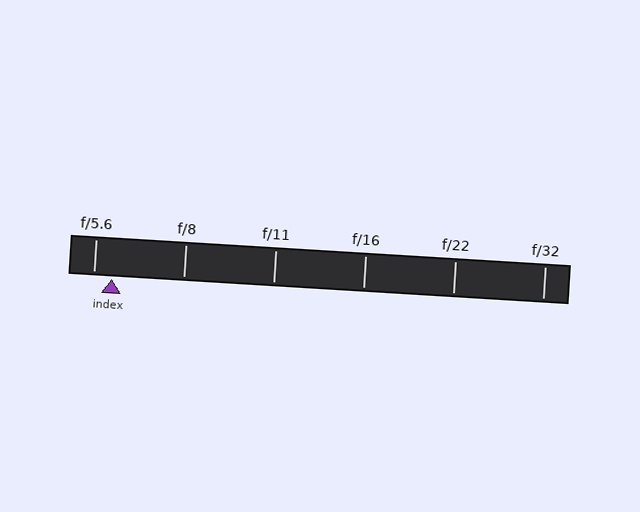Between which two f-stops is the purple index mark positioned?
The index mark is between f/5.6 and f/8.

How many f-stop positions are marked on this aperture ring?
There are 6 f-stop positions marked.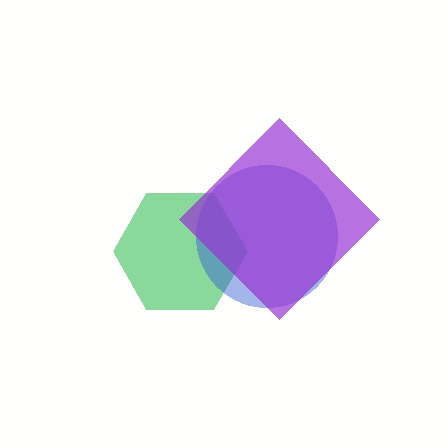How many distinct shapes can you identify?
There are 3 distinct shapes: a green hexagon, a blue circle, a purple diamond.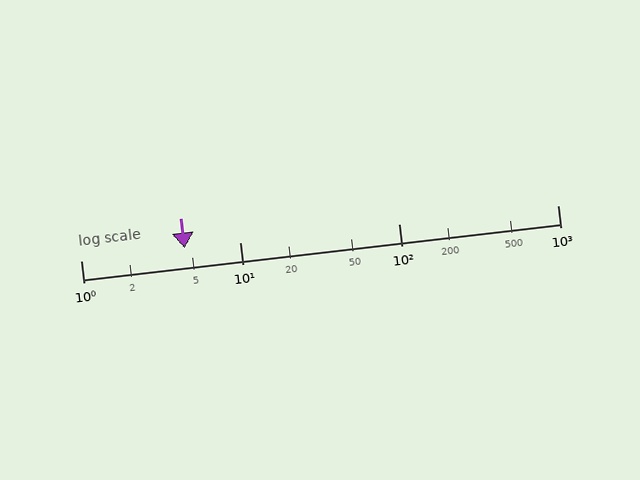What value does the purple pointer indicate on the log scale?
The pointer indicates approximately 4.5.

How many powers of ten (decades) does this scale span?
The scale spans 3 decades, from 1 to 1000.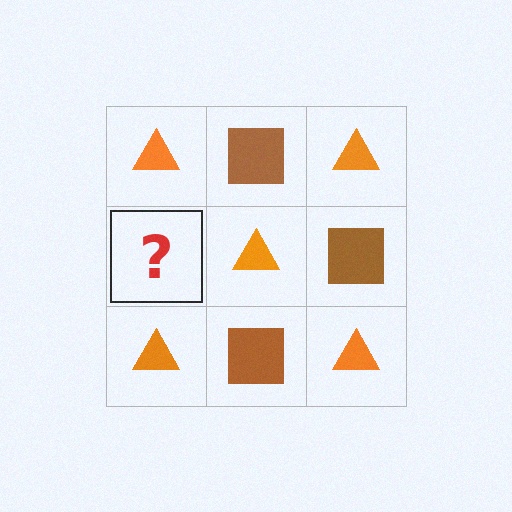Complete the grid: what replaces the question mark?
The question mark should be replaced with a brown square.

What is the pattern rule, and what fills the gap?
The rule is that it alternates orange triangle and brown square in a checkerboard pattern. The gap should be filled with a brown square.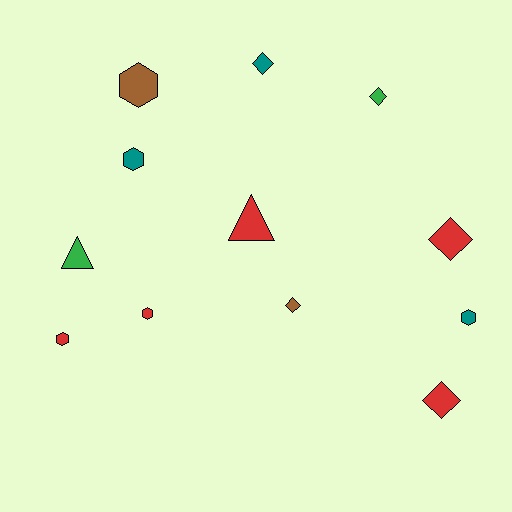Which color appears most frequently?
Red, with 5 objects.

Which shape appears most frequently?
Hexagon, with 5 objects.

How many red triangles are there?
There is 1 red triangle.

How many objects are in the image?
There are 12 objects.